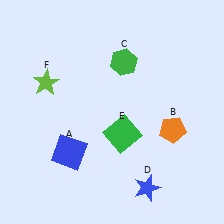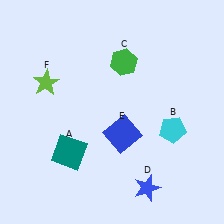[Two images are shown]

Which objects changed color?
A changed from blue to teal. B changed from orange to cyan. E changed from green to blue.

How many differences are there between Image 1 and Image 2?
There are 3 differences between the two images.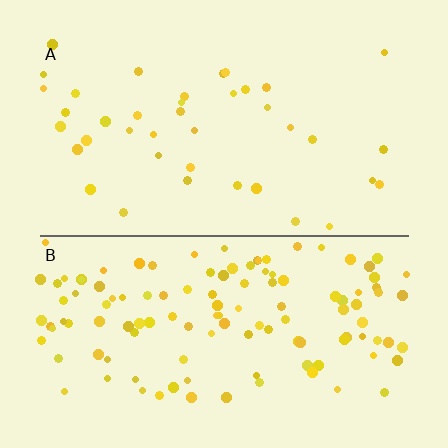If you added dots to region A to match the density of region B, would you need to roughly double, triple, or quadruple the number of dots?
Approximately triple.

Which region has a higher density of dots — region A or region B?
B (the bottom).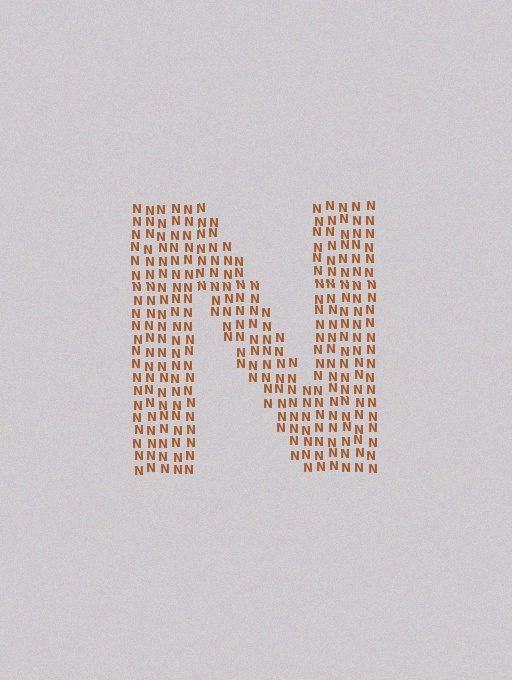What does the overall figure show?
The overall figure shows the letter N.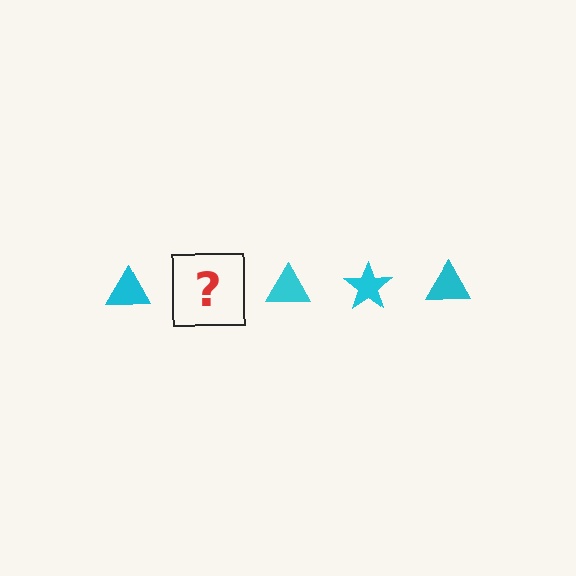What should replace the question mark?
The question mark should be replaced with a cyan star.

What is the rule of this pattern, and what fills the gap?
The rule is that the pattern cycles through triangle, star shapes in cyan. The gap should be filled with a cyan star.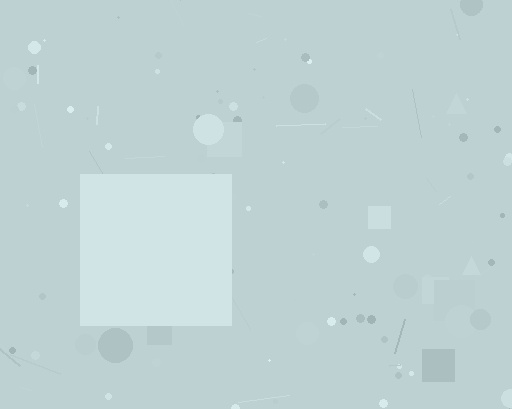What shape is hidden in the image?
A square is hidden in the image.